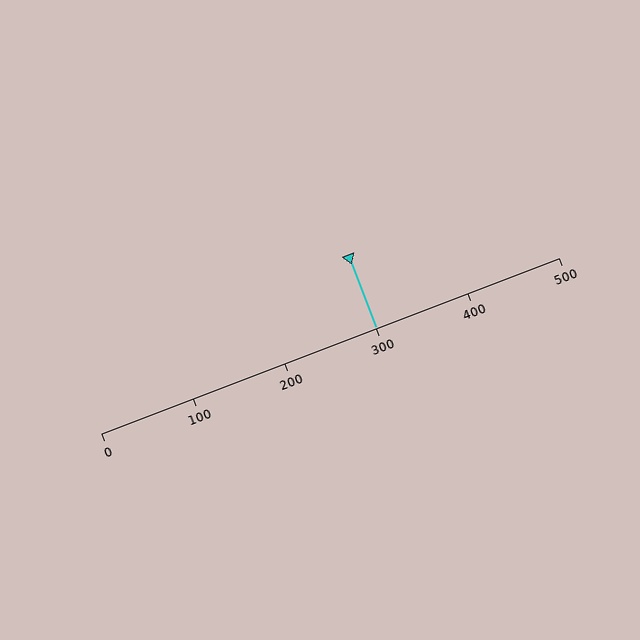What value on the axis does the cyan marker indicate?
The marker indicates approximately 300.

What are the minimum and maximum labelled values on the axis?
The axis runs from 0 to 500.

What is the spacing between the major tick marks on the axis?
The major ticks are spaced 100 apart.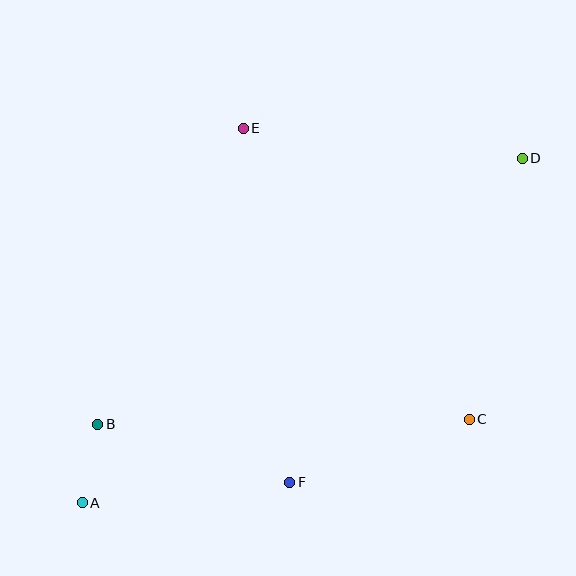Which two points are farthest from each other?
Points A and D are farthest from each other.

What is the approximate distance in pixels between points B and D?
The distance between B and D is approximately 501 pixels.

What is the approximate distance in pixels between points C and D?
The distance between C and D is approximately 266 pixels.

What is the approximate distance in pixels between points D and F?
The distance between D and F is approximately 399 pixels.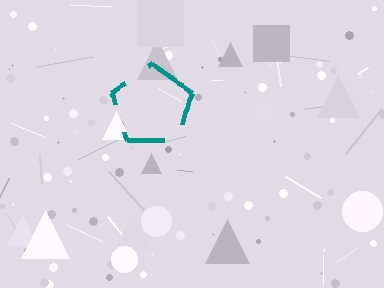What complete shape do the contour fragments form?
The contour fragments form a pentagon.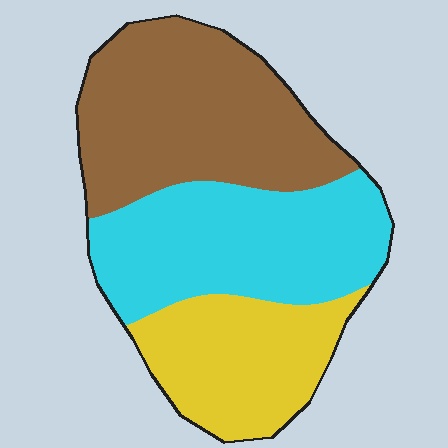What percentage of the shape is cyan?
Cyan covers 36% of the shape.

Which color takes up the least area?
Yellow, at roughly 25%.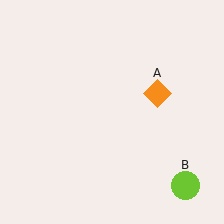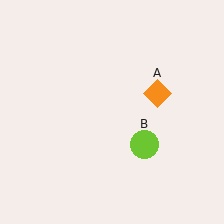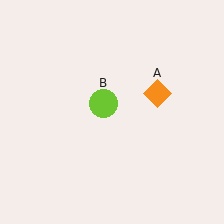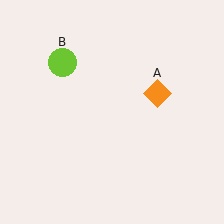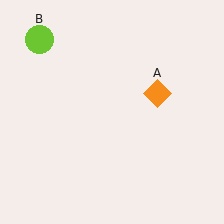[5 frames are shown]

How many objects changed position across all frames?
1 object changed position: lime circle (object B).